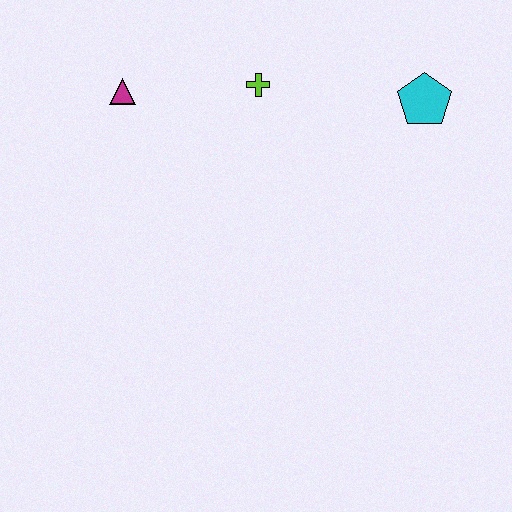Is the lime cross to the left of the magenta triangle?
No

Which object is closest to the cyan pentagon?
The lime cross is closest to the cyan pentagon.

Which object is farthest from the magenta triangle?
The cyan pentagon is farthest from the magenta triangle.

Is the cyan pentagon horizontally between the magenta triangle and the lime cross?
No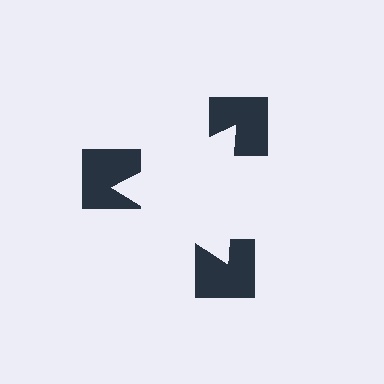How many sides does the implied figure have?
3 sides.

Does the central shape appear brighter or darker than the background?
It typically appears slightly brighter than the background, even though no actual brightness change is drawn.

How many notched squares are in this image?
There are 3 — one at each vertex of the illusory triangle.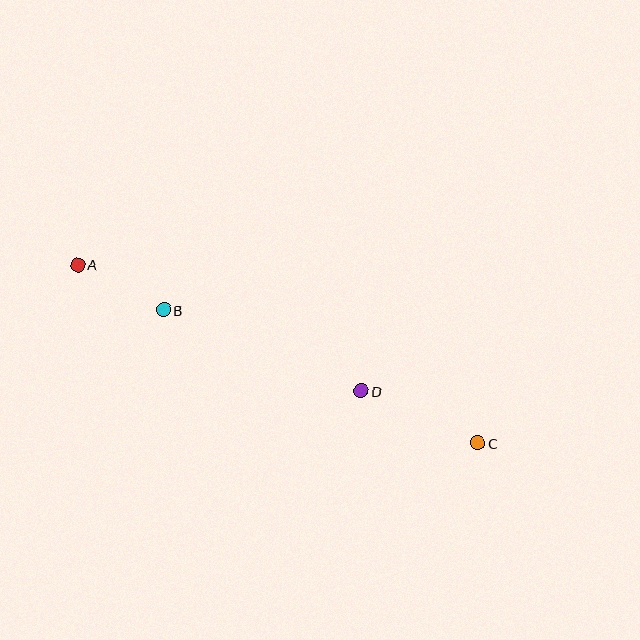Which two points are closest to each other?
Points A and B are closest to each other.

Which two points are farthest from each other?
Points A and C are farthest from each other.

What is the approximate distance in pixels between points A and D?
The distance between A and D is approximately 310 pixels.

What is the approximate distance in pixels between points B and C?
The distance between B and C is approximately 341 pixels.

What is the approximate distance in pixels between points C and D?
The distance between C and D is approximately 127 pixels.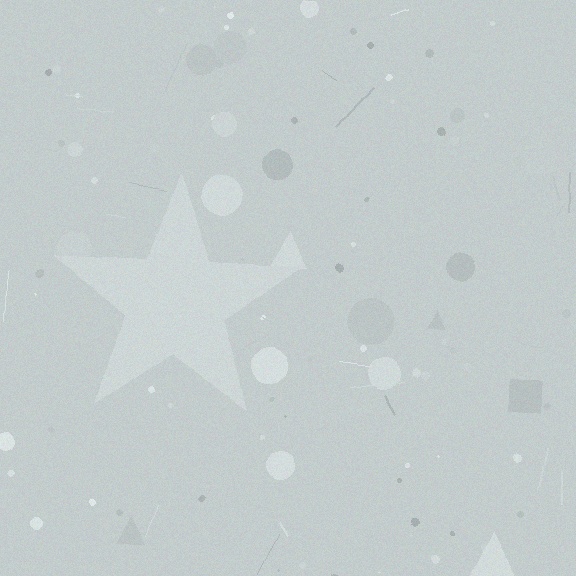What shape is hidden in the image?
A star is hidden in the image.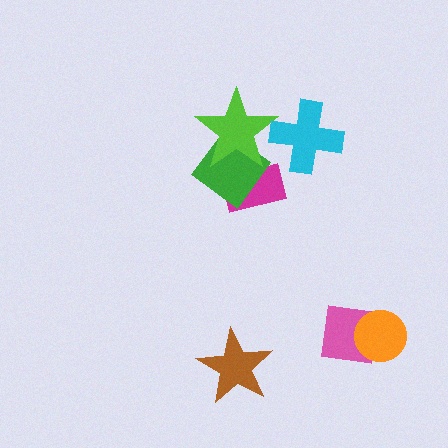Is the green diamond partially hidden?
Yes, it is partially covered by another shape.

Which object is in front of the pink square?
The orange circle is in front of the pink square.